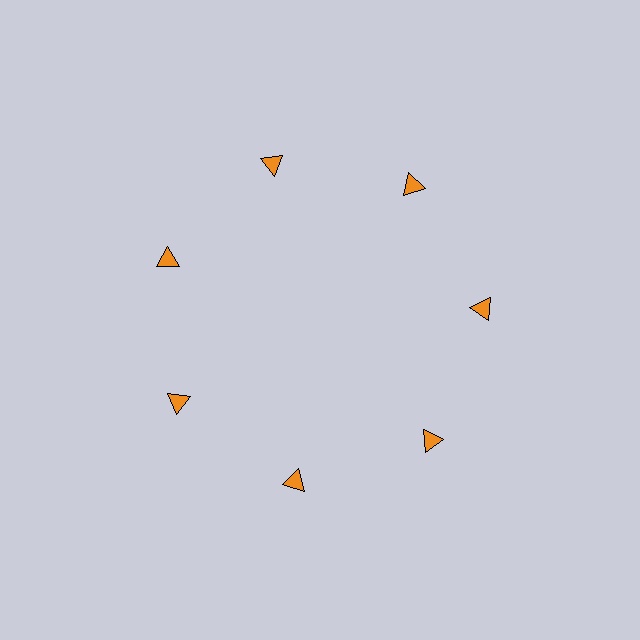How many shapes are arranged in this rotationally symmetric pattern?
There are 7 shapes, arranged in 7 groups of 1.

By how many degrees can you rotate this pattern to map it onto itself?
The pattern maps onto itself every 51 degrees of rotation.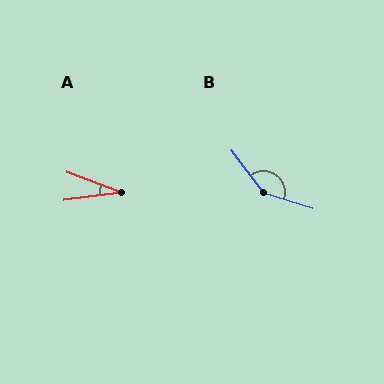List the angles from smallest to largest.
A (28°), B (145°).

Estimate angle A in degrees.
Approximately 28 degrees.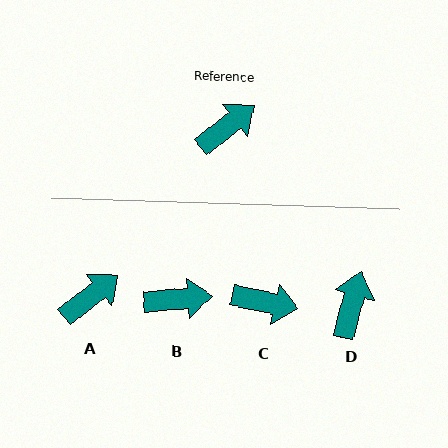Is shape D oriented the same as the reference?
No, it is off by about 37 degrees.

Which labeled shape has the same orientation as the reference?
A.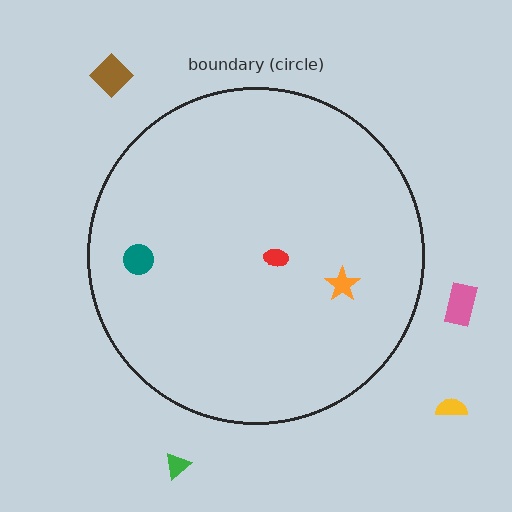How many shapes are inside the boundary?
3 inside, 4 outside.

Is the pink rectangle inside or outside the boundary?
Outside.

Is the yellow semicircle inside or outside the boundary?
Outside.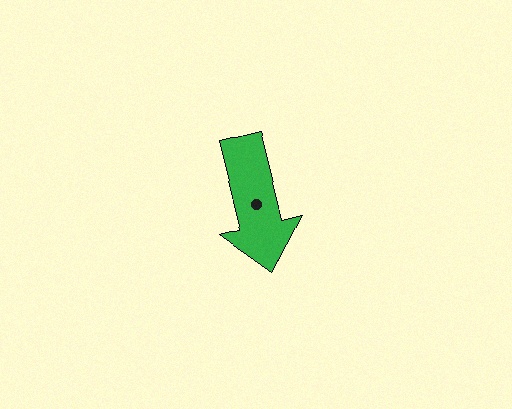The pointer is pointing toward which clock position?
Roughly 6 o'clock.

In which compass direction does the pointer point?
South.